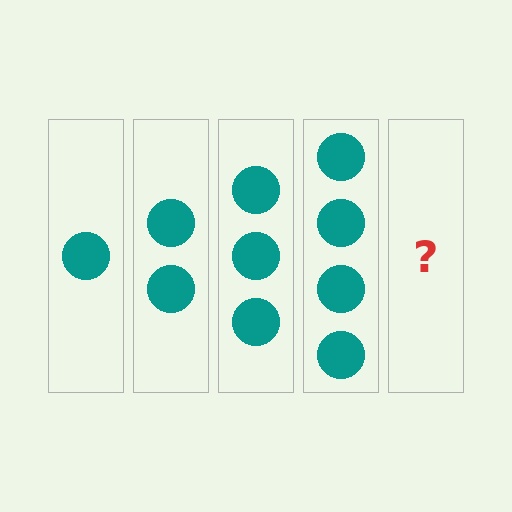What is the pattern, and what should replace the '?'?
The pattern is that each step adds one more circle. The '?' should be 5 circles.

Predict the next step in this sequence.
The next step is 5 circles.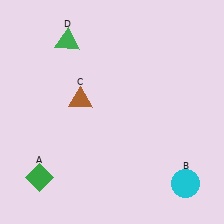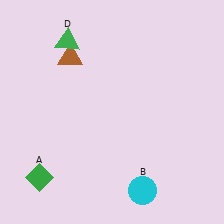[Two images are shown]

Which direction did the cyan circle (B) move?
The cyan circle (B) moved left.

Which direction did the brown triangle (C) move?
The brown triangle (C) moved up.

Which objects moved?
The objects that moved are: the cyan circle (B), the brown triangle (C).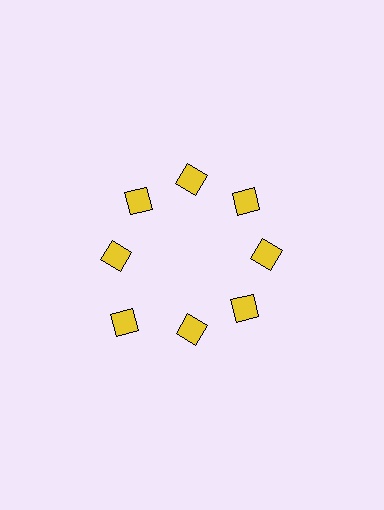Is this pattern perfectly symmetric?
No. The 8 yellow diamonds are arranged in a ring, but one element near the 8 o'clock position is pushed outward from the center, breaking the 8-fold rotational symmetry.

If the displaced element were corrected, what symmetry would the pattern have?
It would have 8-fold rotational symmetry — the pattern would map onto itself every 45 degrees.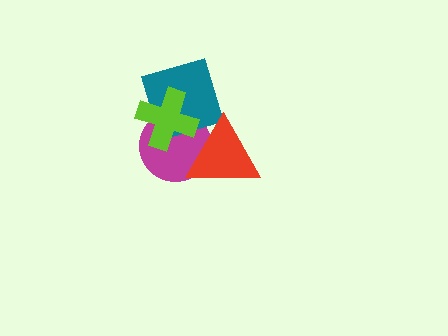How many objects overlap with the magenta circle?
3 objects overlap with the magenta circle.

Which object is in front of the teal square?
The lime cross is in front of the teal square.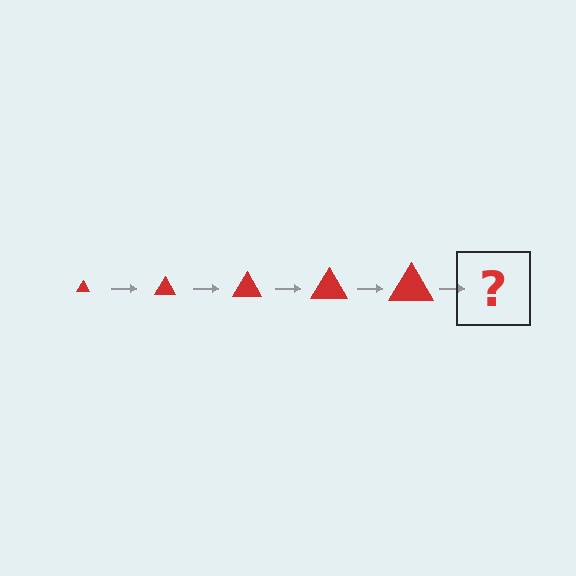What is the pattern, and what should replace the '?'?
The pattern is that the triangle gets progressively larger each step. The '?' should be a red triangle, larger than the previous one.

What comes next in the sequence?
The next element should be a red triangle, larger than the previous one.